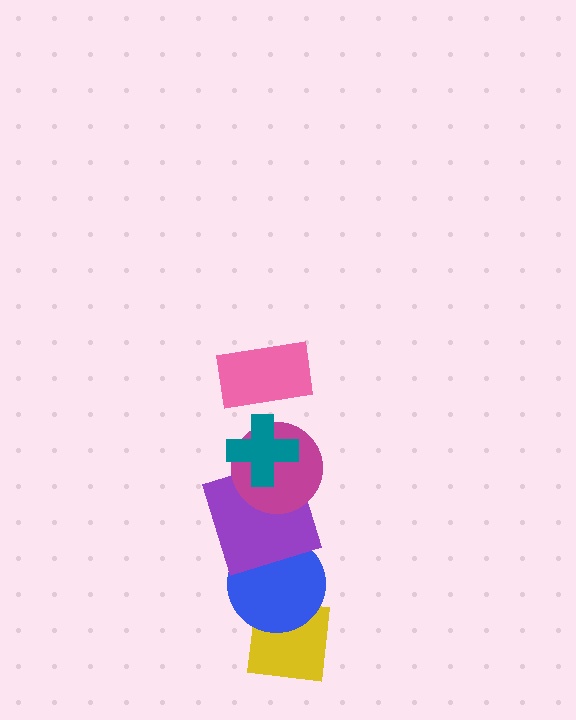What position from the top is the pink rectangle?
The pink rectangle is 1st from the top.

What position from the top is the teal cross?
The teal cross is 2nd from the top.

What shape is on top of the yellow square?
The blue circle is on top of the yellow square.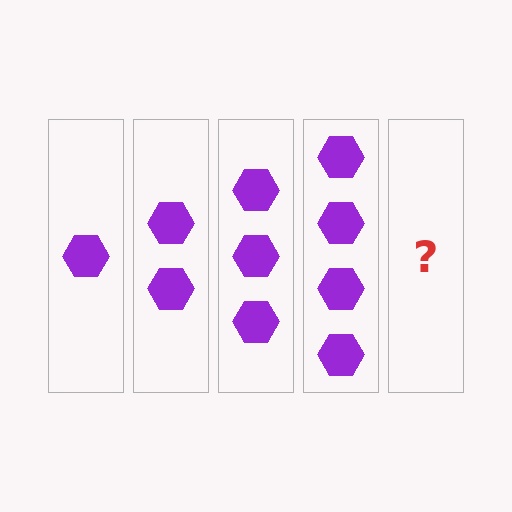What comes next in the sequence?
The next element should be 5 hexagons.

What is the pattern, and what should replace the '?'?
The pattern is that each step adds one more hexagon. The '?' should be 5 hexagons.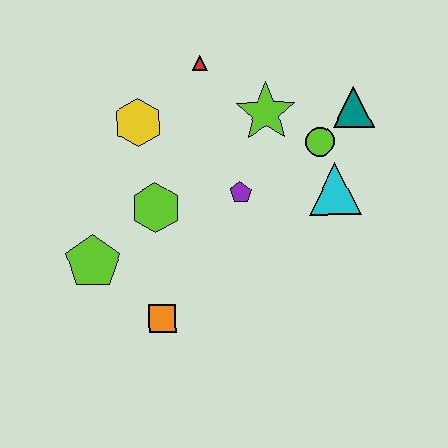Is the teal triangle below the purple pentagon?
No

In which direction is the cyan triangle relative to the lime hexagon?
The cyan triangle is to the right of the lime hexagon.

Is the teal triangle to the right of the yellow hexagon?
Yes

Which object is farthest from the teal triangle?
The lime pentagon is farthest from the teal triangle.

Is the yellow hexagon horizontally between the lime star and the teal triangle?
No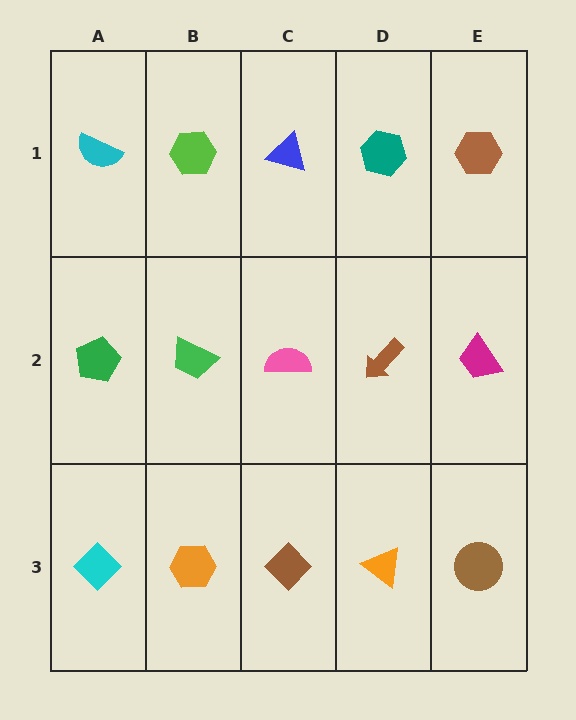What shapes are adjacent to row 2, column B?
A lime hexagon (row 1, column B), an orange hexagon (row 3, column B), a green pentagon (row 2, column A), a pink semicircle (row 2, column C).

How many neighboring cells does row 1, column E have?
2.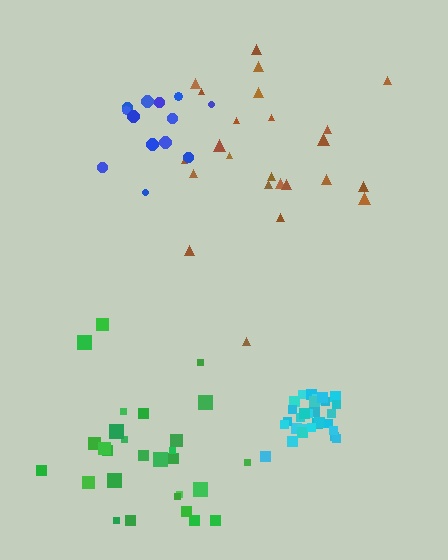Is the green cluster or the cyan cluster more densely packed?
Cyan.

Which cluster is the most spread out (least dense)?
Brown.